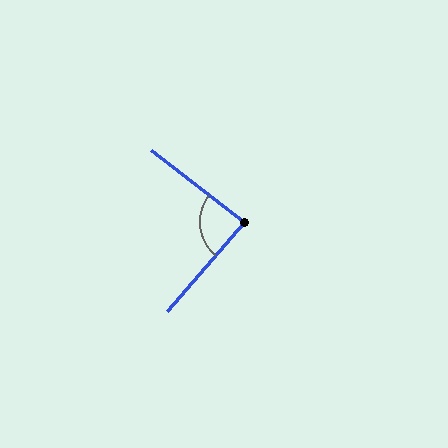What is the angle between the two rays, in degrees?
Approximately 87 degrees.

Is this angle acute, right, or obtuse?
It is approximately a right angle.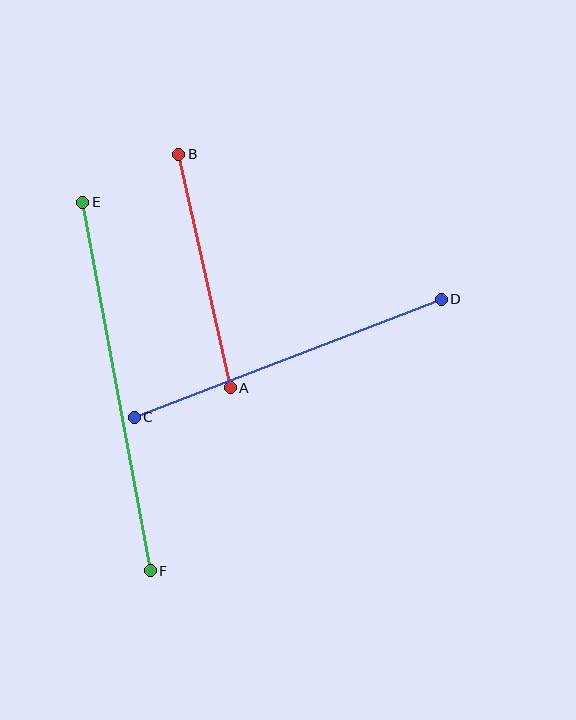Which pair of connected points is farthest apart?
Points E and F are farthest apart.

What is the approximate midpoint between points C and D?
The midpoint is at approximately (288, 358) pixels.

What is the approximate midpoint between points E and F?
The midpoint is at approximately (117, 387) pixels.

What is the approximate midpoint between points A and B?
The midpoint is at approximately (205, 271) pixels.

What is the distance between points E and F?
The distance is approximately 375 pixels.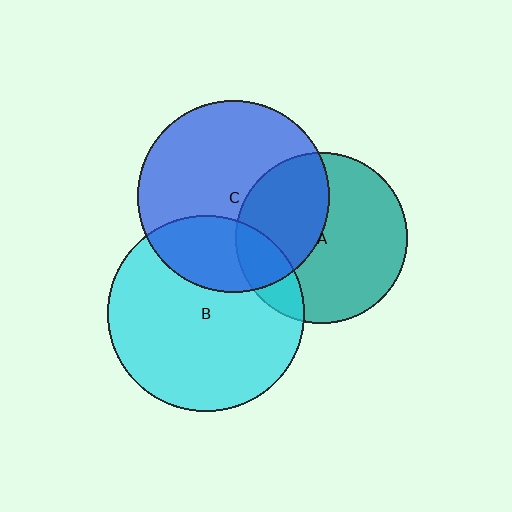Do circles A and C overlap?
Yes.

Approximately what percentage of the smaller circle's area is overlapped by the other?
Approximately 40%.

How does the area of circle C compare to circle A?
Approximately 1.2 times.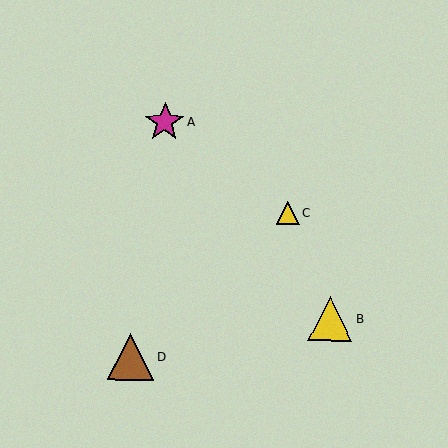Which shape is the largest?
The brown triangle (labeled D) is the largest.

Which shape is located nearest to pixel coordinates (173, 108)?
The magenta star (labeled A) at (165, 122) is nearest to that location.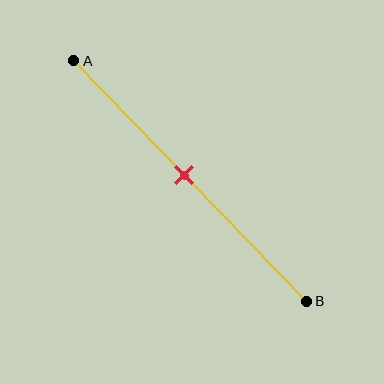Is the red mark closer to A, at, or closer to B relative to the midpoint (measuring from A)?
The red mark is approximately at the midpoint of segment AB.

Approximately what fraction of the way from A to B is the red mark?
The red mark is approximately 45% of the way from A to B.